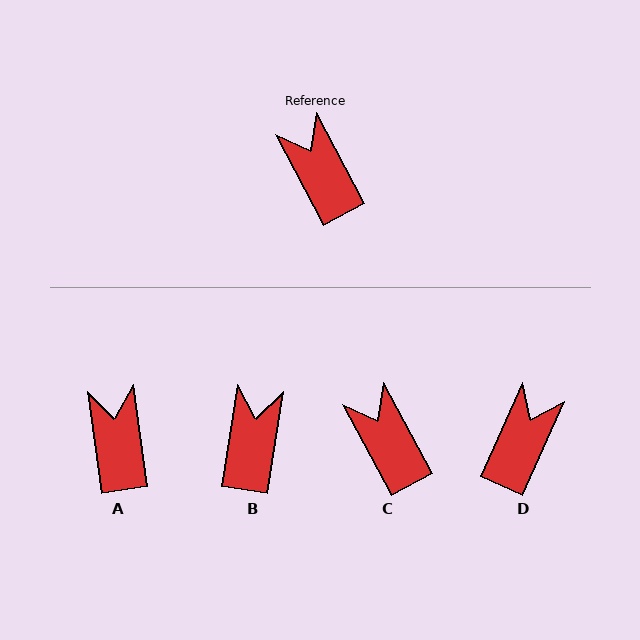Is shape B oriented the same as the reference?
No, it is off by about 37 degrees.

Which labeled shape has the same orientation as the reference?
C.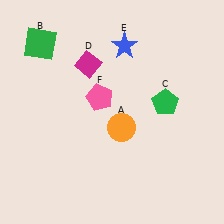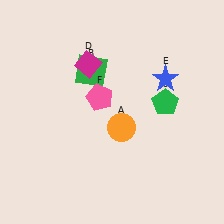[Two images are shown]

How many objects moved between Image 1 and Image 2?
2 objects moved between the two images.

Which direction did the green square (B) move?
The green square (B) moved right.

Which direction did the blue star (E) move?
The blue star (E) moved right.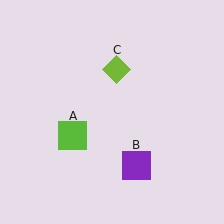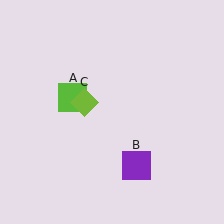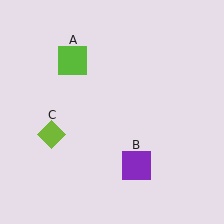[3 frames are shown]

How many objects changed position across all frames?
2 objects changed position: lime square (object A), lime diamond (object C).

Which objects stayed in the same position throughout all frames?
Purple square (object B) remained stationary.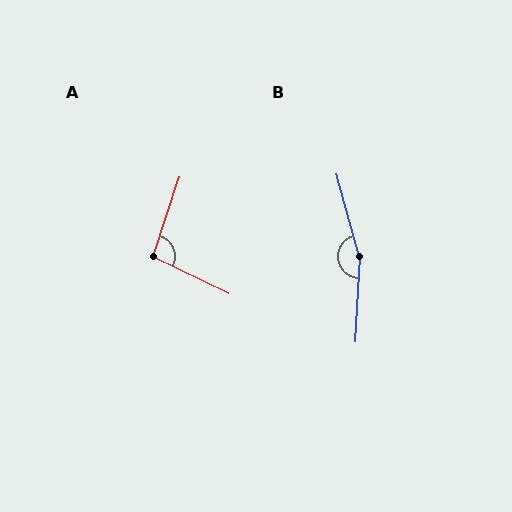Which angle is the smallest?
A, at approximately 97 degrees.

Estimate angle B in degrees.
Approximately 161 degrees.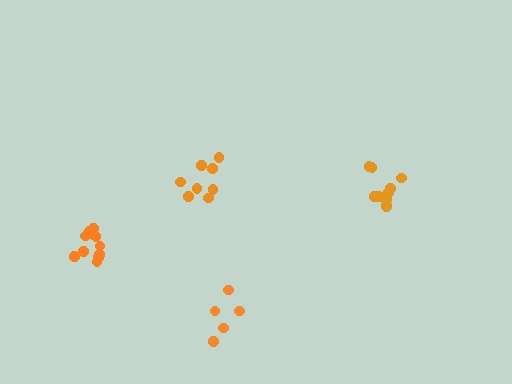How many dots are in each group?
Group 1: 8 dots, Group 2: 11 dots, Group 3: 5 dots, Group 4: 11 dots (35 total).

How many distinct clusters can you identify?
There are 4 distinct clusters.